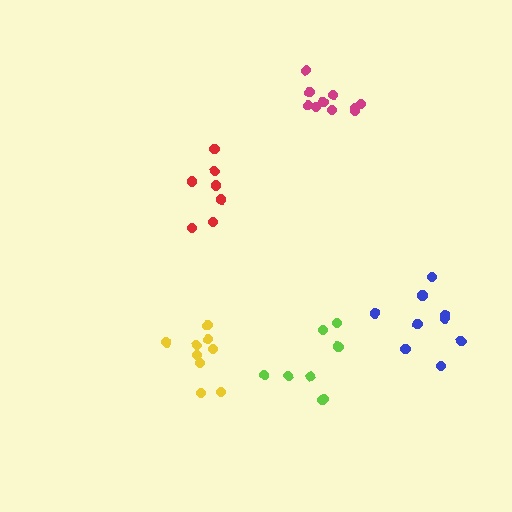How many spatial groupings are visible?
There are 5 spatial groupings.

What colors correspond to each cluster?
The clusters are colored: red, magenta, lime, blue, yellow.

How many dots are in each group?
Group 1: 7 dots, Group 2: 10 dots, Group 3: 9 dots, Group 4: 9 dots, Group 5: 9 dots (44 total).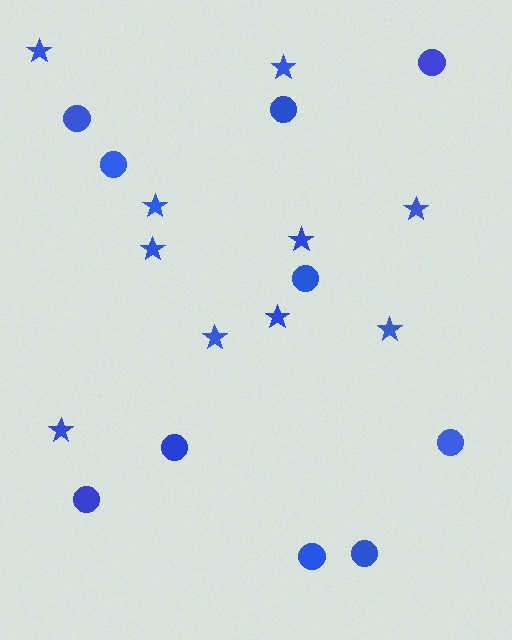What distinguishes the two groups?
There are 2 groups: one group of circles (10) and one group of stars (10).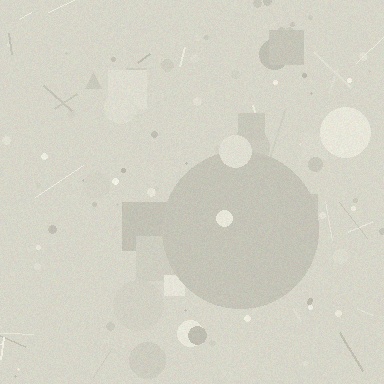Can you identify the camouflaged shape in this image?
The camouflaged shape is a circle.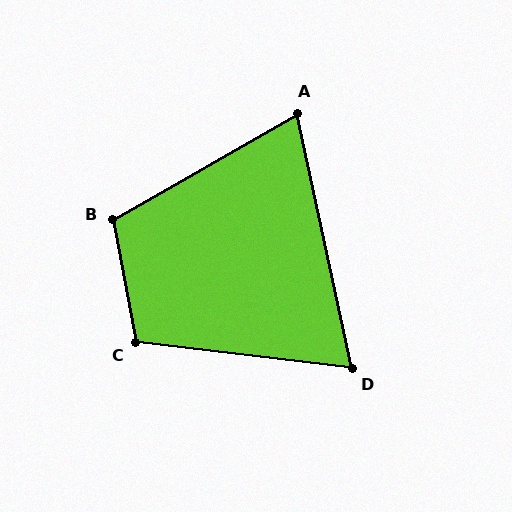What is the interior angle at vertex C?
Approximately 108 degrees (obtuse).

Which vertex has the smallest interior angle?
D, at approximately 71 degrees.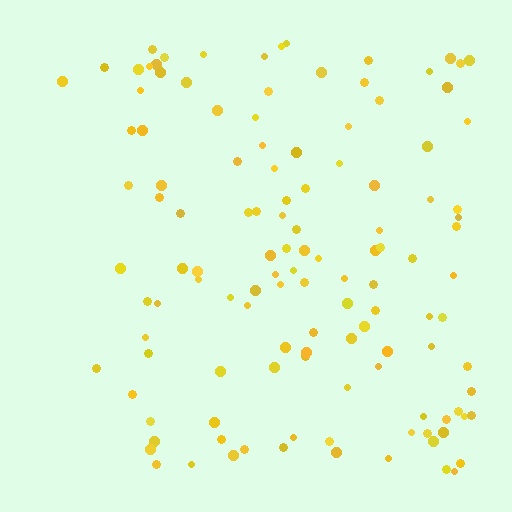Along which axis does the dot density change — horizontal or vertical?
Horizontal.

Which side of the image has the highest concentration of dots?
The right.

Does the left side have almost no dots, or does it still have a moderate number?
Still a moderate number, just noticeably fewer than the right.